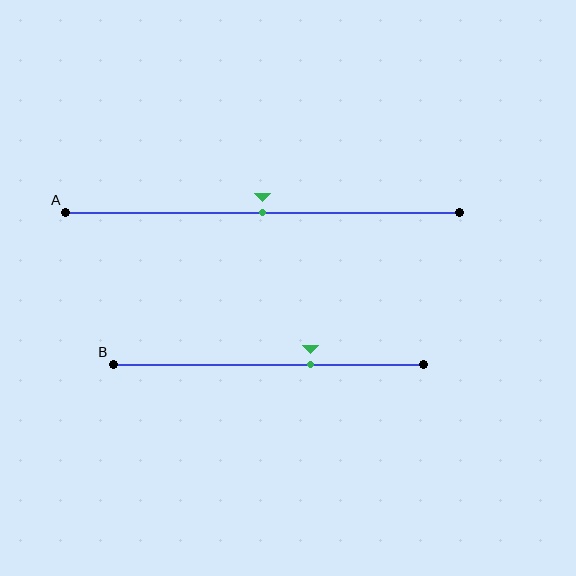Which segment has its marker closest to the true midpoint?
Segment A has its marker closest to the true midpoint.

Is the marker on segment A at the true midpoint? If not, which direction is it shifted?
Yes, the marker on segment A is at the true midpoint.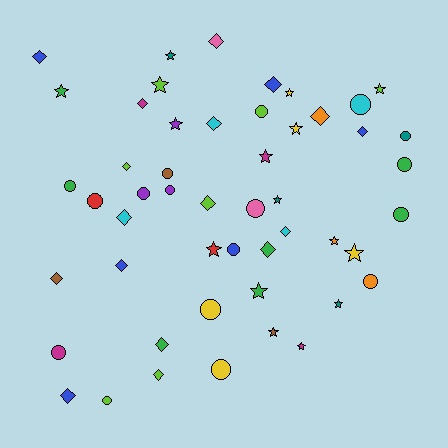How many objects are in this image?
There are 50 objects.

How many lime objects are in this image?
There are 7 lime objects.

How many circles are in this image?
There are 17 circles.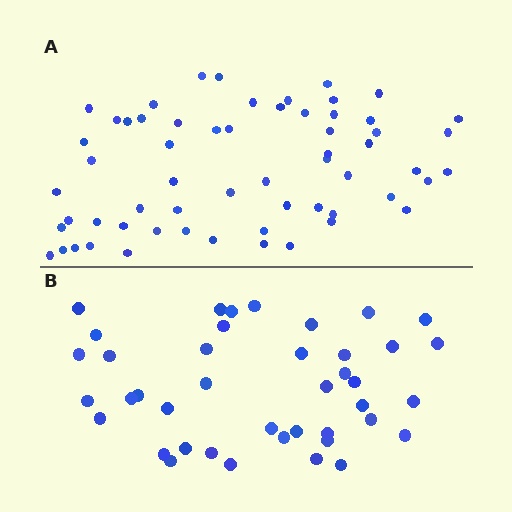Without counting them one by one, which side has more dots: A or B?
Region A (the top region) has more dots.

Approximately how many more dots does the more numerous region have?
Region A has approximately 20 more dots than region B.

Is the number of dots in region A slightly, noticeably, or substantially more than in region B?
Region A has substantially more. The ratio is roughly 1.5 to 1.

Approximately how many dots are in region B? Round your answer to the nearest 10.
About 40 dots. (The exact count is 41, which rounds to 40.)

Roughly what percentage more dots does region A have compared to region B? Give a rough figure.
About 45% more.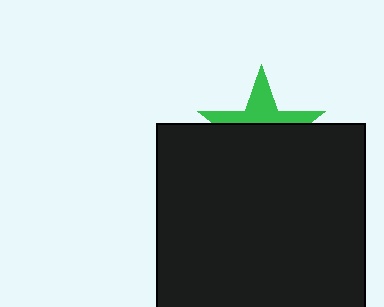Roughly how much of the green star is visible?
A small part of it is visible (roughly 40%).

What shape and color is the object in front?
The object in front is a black square.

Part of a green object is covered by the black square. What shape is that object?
It is a star.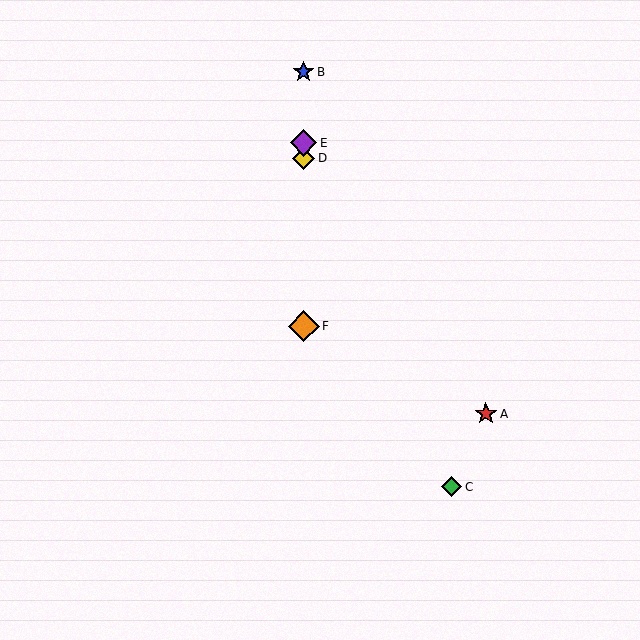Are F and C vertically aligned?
No, F is at x≈304 and C is at x≈451.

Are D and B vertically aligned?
Yes, both are at x≈304.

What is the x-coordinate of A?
Object A is at x≈486.